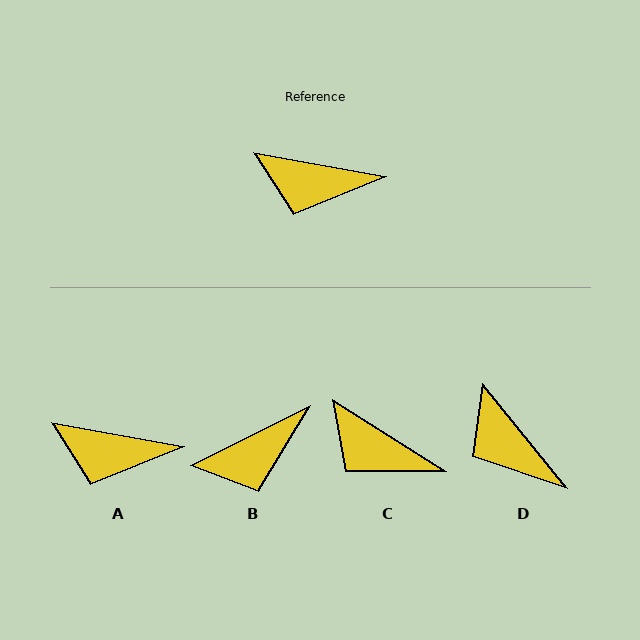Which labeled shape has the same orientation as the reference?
A.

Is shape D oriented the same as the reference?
No, it is off by about 40 degrees.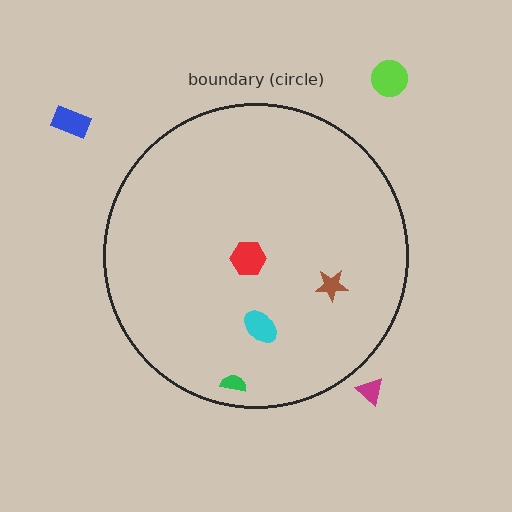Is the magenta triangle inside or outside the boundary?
Outside.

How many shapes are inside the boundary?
4 inside, 3 outside.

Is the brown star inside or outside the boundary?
Inside.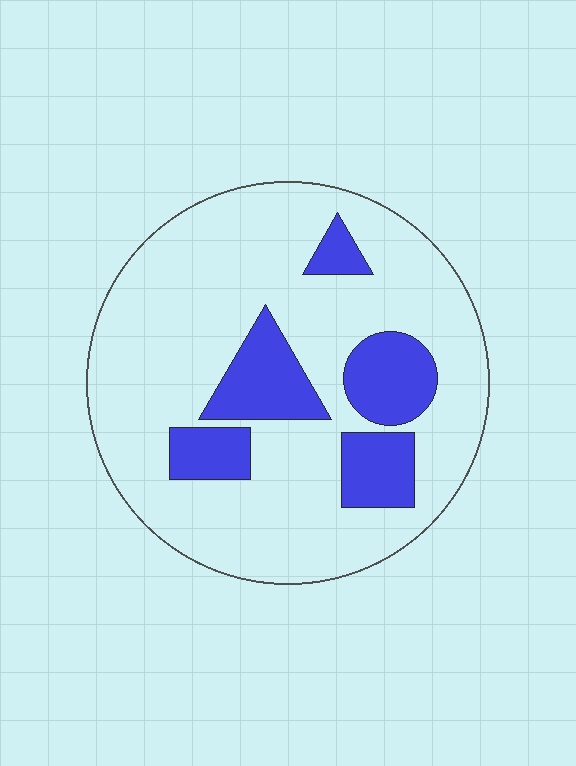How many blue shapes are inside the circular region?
5.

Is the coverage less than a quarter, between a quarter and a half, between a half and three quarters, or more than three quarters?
Less than a quarter.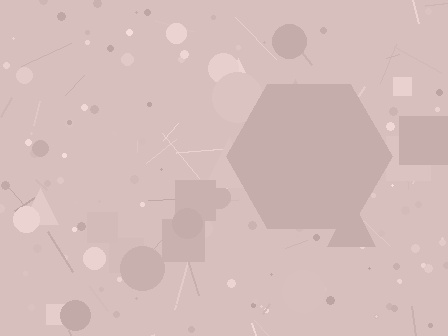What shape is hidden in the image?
A hexagon is hidden in the image.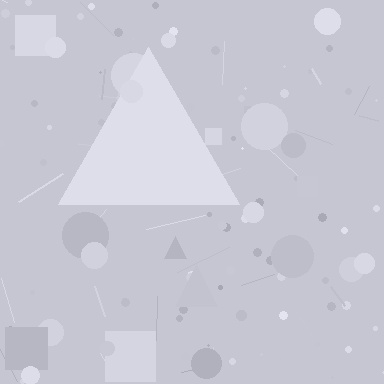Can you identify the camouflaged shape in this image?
The camouflaged shape is a triangle.